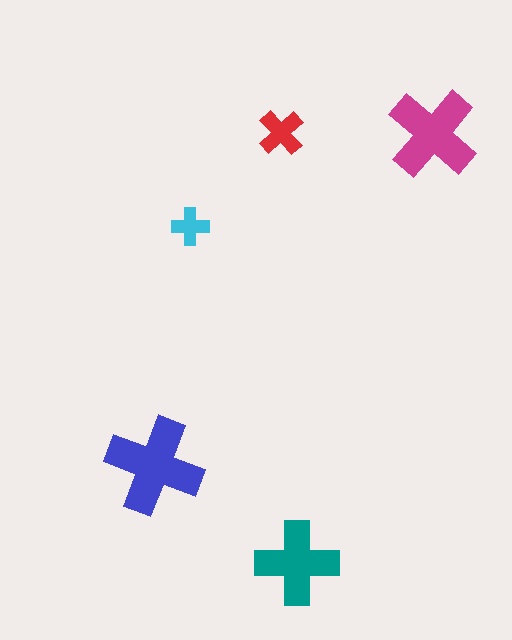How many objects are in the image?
There are 5 objects in the image.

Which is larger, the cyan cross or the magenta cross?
The magenta one.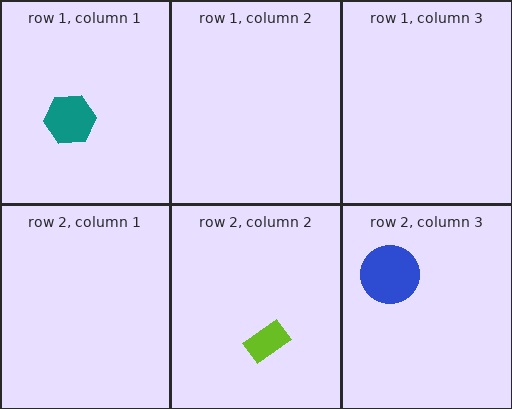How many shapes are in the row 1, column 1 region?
1.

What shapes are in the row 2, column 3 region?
The blue circle.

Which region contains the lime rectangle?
The row 2, column 2 region.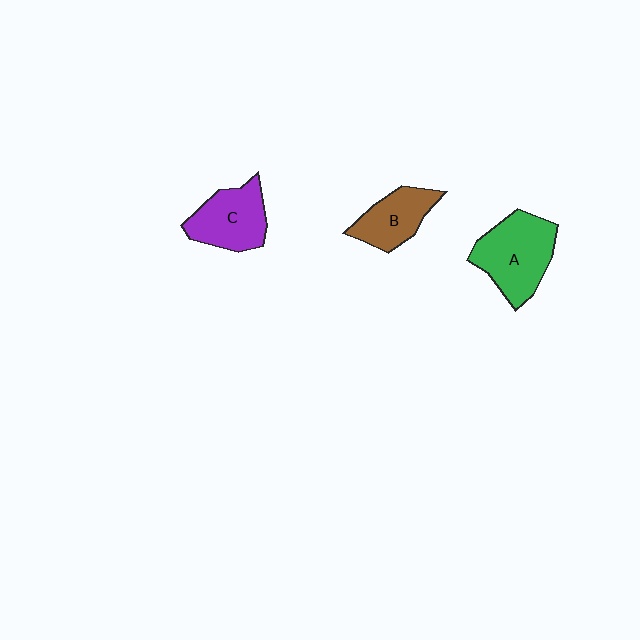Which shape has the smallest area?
Shape B (brown).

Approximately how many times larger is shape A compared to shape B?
Approximately 1.5 times.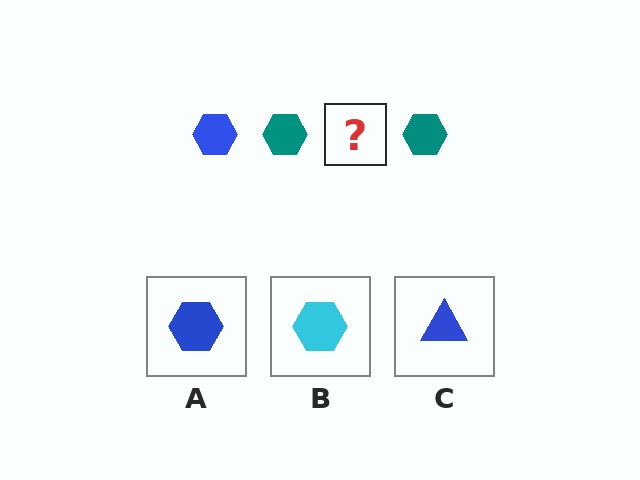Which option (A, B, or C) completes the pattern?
A.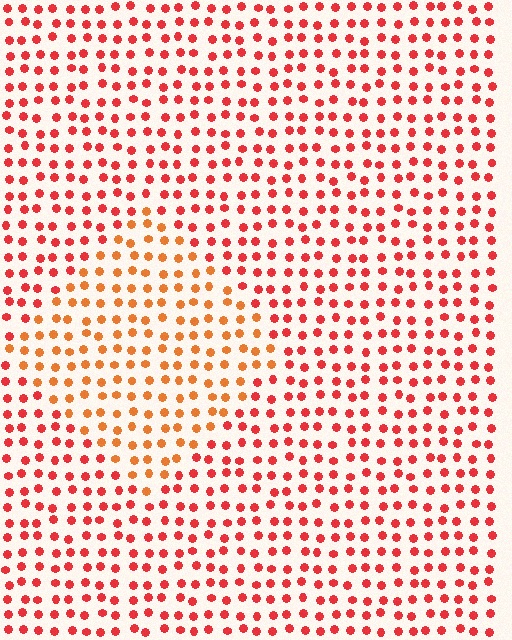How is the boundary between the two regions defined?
The boundary is defined purely by a slight shift in hue (about 27 degrees). Spacing, size, and orientation are identical on both sides.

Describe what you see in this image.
The image is filled with small red elements in a uniform arrangement. A diamond-shaped region is visible where the elements are tinted to a slightly different hue, forming a subtle color boundary.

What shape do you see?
I see a diamond.